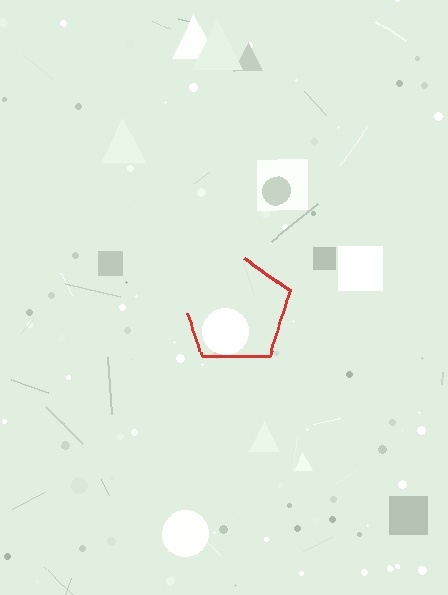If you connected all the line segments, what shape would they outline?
They would outline a pentagon.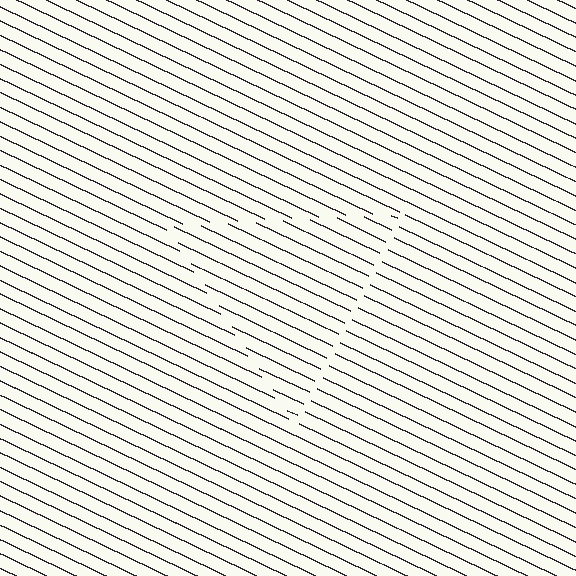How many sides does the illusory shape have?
3 sides — the line-ends trace a triangle.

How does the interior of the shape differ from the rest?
The interior of the shape contains the same grating, shifted by half a period — the contour is defined by the phase discontinuity where line-ends from the inner and outer gratings abut.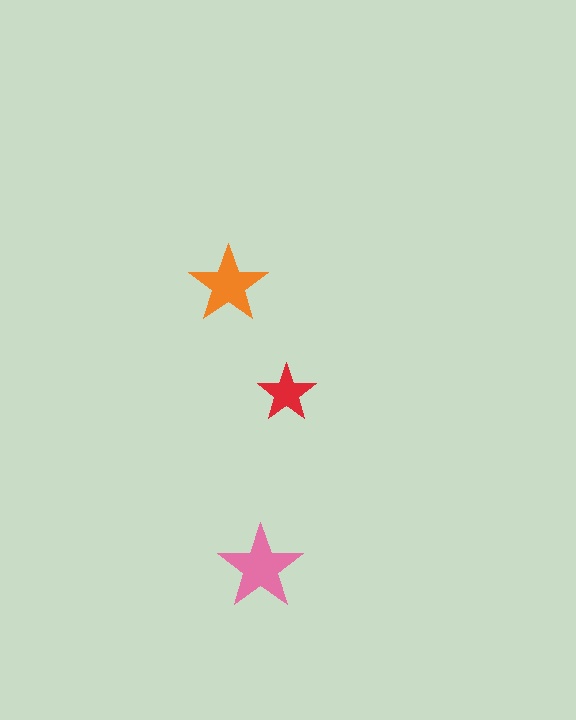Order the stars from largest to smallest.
the pink one, the orange one, the red one.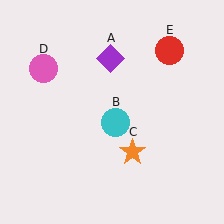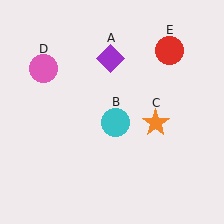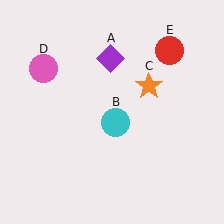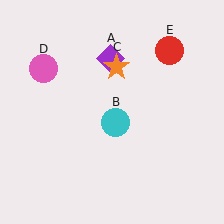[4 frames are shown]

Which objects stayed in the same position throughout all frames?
Purple diamond (object A) and cyan circle (object B) and pink circle (object D) and red circle (object E) remained stationary.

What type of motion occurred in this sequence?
The orange star (object C) rotated counterclockwise around the center of the scene.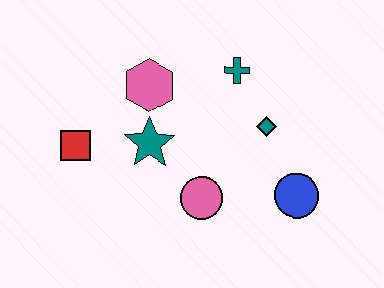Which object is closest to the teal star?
The pink hexagon is closest to the teal star.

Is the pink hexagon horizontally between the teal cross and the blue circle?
No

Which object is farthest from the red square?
The blue circle is farthest from the red square.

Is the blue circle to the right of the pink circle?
Yes